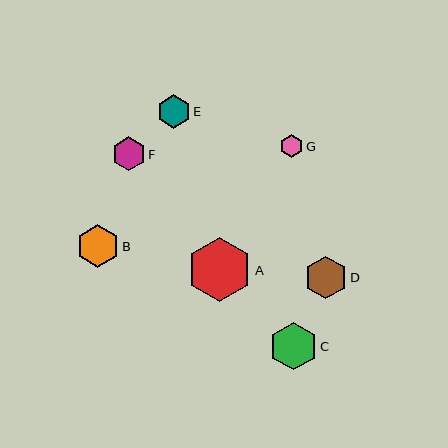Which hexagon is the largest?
Hexagon A is the largest with a size of approximately 64 pixels.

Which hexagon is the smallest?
Hexagon G is the smallest with a size of approximately 23 pixels.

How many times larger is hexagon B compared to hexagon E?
Hexagon B is approximately 1.3 times the size of hexagon E.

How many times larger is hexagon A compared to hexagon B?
Hexagon A is approximately 1.5 times the size of hexagon B.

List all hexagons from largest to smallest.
From largest to smallest: A, C, B, D, F, E, G.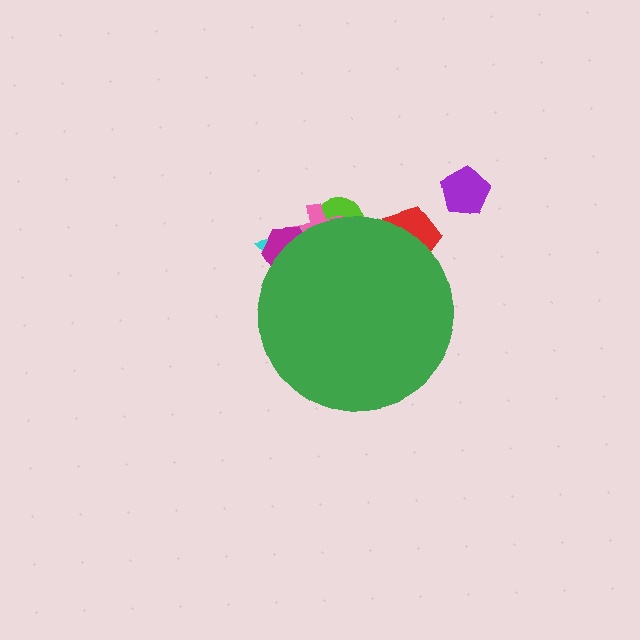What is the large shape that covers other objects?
A green circle.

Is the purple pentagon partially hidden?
No, the purple pentagon is fully visible.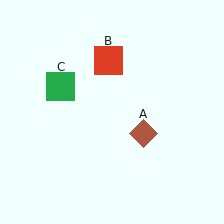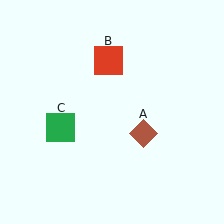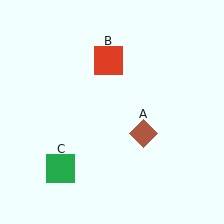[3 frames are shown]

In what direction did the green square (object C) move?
The green square (object C) moved down.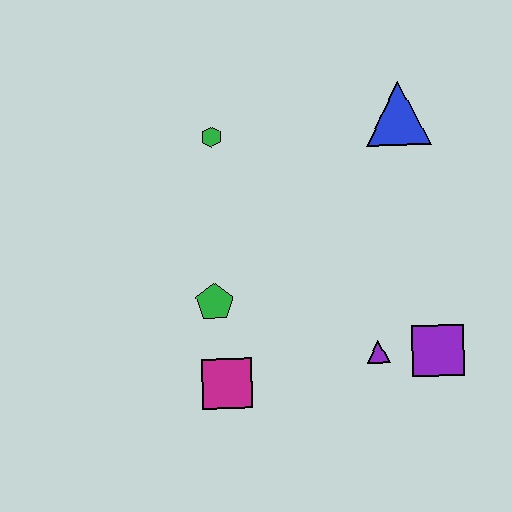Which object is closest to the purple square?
The purple triangle is closest to the purple square.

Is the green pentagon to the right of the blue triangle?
No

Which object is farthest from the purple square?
The green hexagon is farthest from the purple square.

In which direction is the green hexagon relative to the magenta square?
The green hexagon is above the magenta square.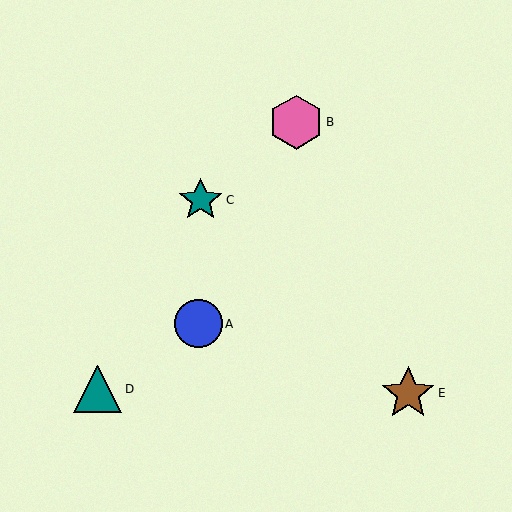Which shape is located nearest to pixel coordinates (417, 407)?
The brown star (labeled E) at (408, 393) is nearest to that location.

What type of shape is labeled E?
Shape E is a brown star.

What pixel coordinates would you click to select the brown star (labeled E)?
Click at (408, 393) to select the brown star E.